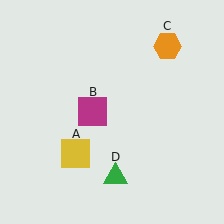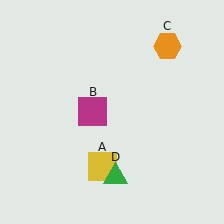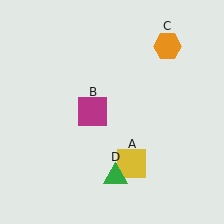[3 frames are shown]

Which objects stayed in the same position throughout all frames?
Magenta square (object B) and orange hexagon (object C) and green triangle (object D) remained stationary.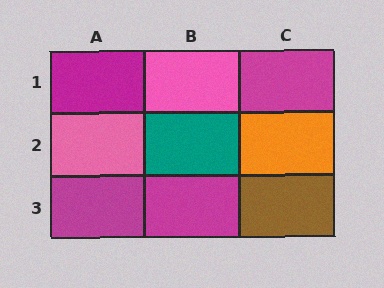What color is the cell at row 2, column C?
Orange.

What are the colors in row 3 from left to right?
Magenta, magenta, brown.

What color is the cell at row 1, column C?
Magenta.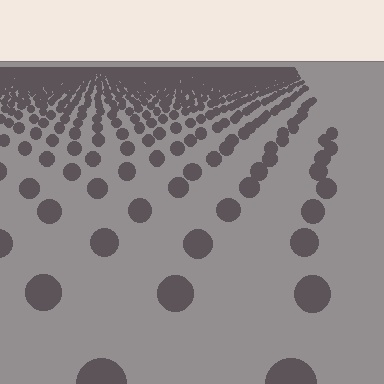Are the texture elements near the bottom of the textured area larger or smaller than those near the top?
Larger. Near the bottom, elements are closer to the viewer and appear at a bigger on-screen size.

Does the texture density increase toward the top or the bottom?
Density increases toward the top.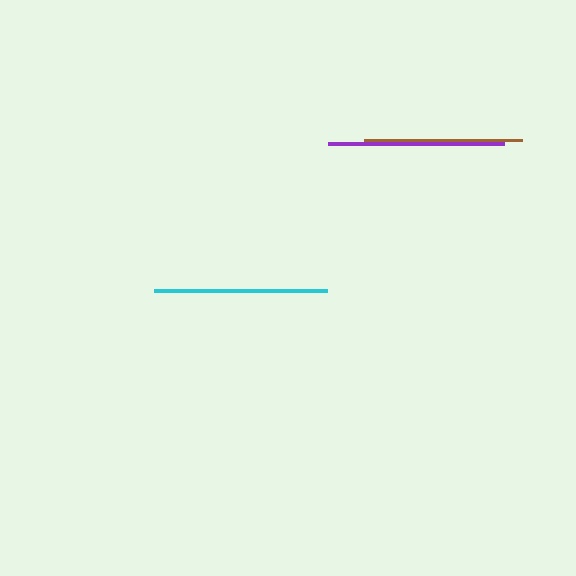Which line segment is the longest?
The purple line is the longest at approximately 177 pixels.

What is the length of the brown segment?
The brown segment is approximately 158 pixels long.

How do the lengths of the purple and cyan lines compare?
The purple and cyan lines are approximately the same length.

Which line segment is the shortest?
The brown line is the shortest at approximately 158 pixels.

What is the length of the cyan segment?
The cyan segment is approximately 174 pixels long.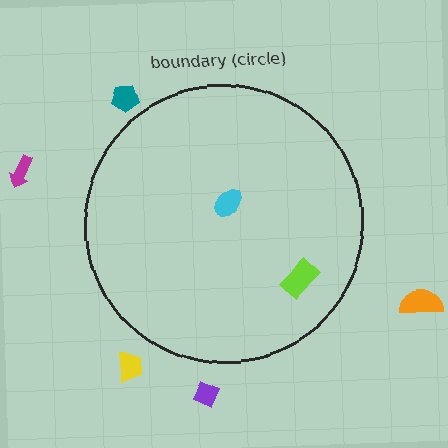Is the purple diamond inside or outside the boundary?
Outside.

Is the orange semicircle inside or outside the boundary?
Outside.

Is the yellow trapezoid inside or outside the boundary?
Outside.